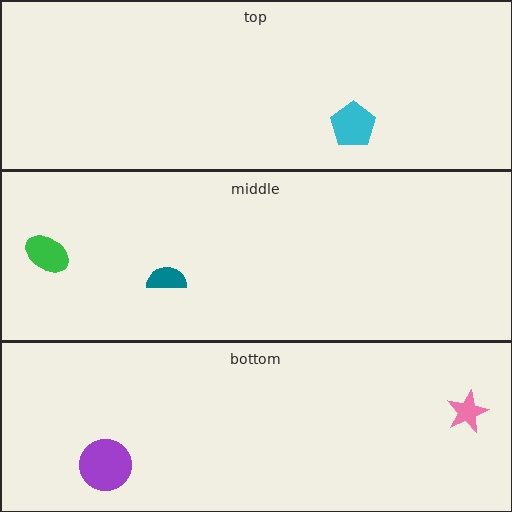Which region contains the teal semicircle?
The middle region.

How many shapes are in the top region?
1.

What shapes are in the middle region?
The green ellipse, the teal semicircle.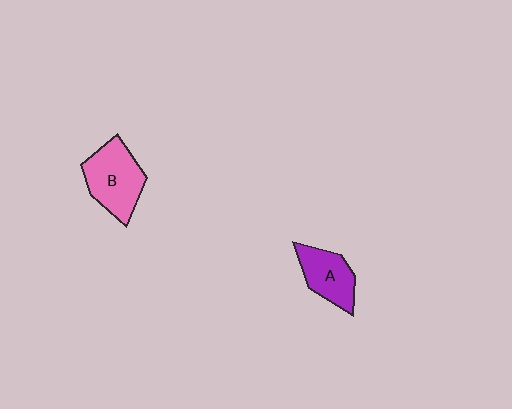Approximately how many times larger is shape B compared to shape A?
Approximately 1.3 times.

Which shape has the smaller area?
Shape A (purple).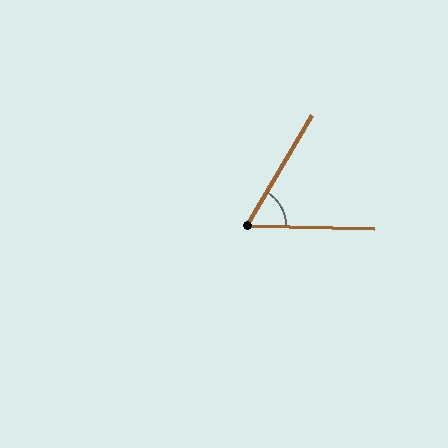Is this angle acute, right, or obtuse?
It is acute.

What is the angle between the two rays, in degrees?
Approximately 60 degrees.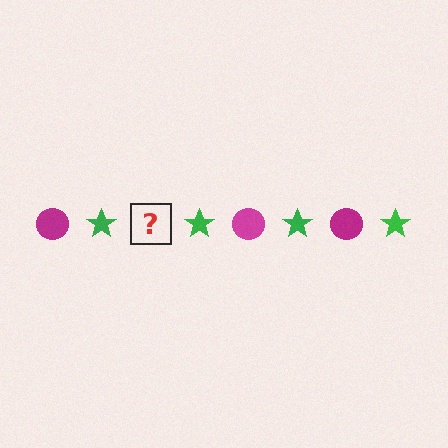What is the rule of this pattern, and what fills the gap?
The rule is that the pattern alternates between magenta circle and green star. The gap should be filled with a magenta circle.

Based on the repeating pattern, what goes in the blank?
The blank should be a magenta circle.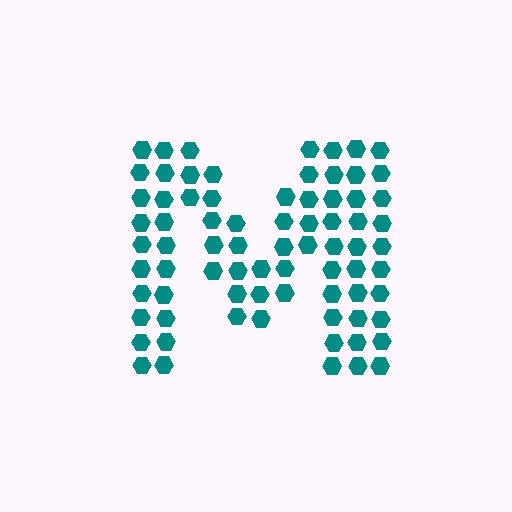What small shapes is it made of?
It is made of small hexagons.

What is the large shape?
The large shape is the letter M.